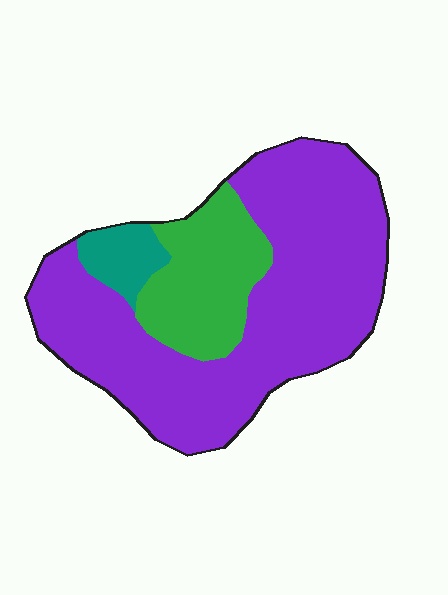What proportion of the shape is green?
Green takes up about one fifth (1/5) of the shape.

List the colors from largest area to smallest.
From largest to smallest: purple, green, teal.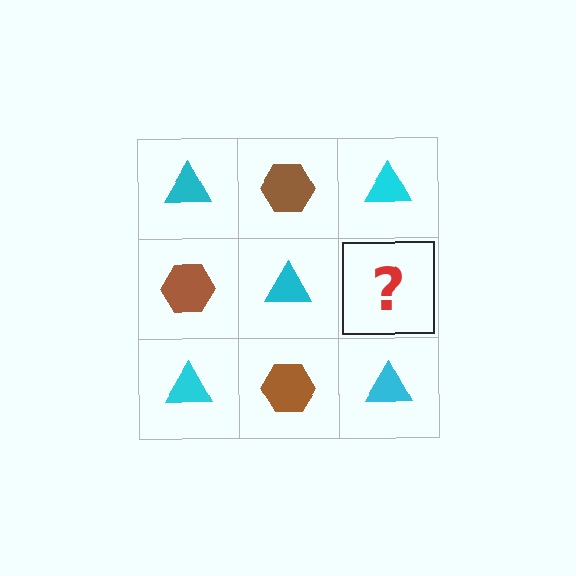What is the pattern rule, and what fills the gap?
The rule is that it alternates cyan triangle and brown hexagon in a checkerboard pattern. The gap should be filled with a brown hexagon.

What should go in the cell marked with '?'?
The missing cell should contain a brown hexagon.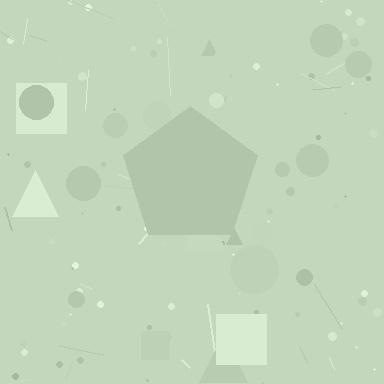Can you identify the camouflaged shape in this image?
The camouflaged shape is a pentagon.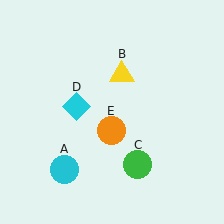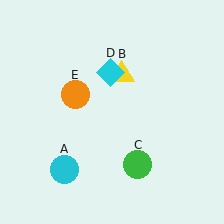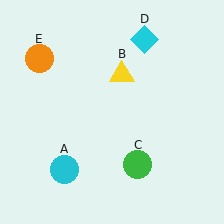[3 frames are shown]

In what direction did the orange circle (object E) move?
The orange circle (object E) moved up and to the left.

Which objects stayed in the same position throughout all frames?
Cyan circle (object A) and yellow triangle (object B) and green circle (object C) remained stationary.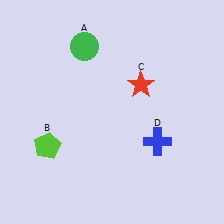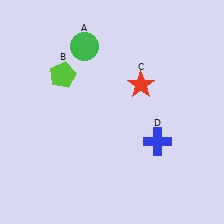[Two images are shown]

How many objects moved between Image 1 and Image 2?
1 object moved between the two images.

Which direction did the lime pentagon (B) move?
The lime pentagon (B) moved up.